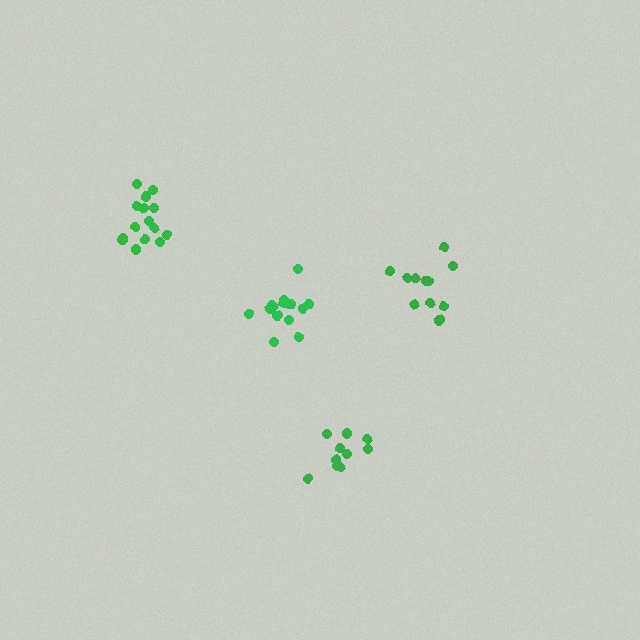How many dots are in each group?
Group 1: 15 dots, Group 2: 15 dots, Group 3: 11 dots, Group 4: 11 dots (52 total).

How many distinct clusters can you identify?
There are 4 distinct clusters.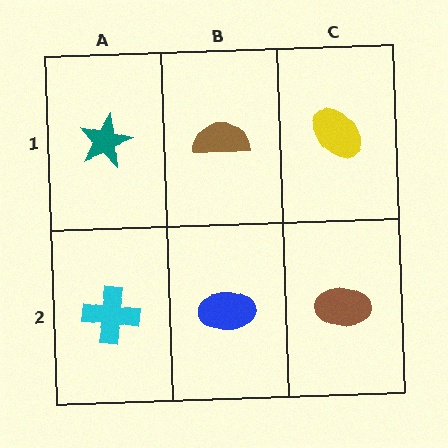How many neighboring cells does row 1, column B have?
3.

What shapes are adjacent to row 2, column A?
A teal star (row 1, column A), a blue ellipse (row 2, column B).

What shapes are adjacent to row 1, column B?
A blue ellipse (row 2, column B), a teal star (row 1, column A), a yellow ellipse (row 1, column C).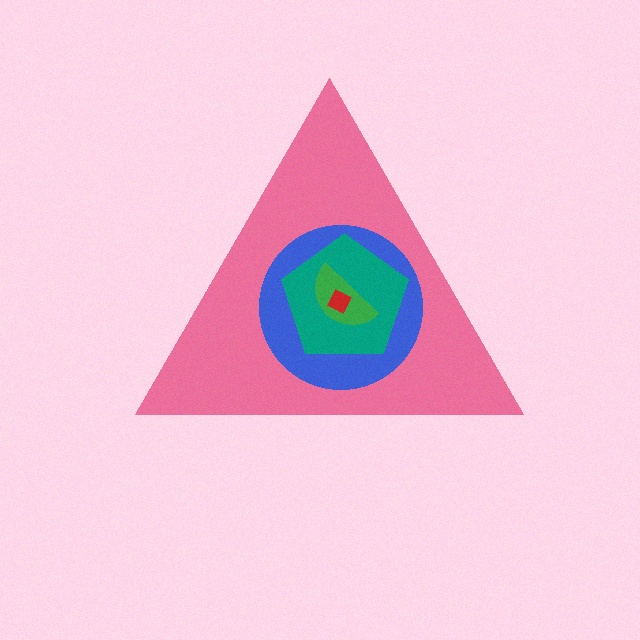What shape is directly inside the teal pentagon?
The green semicircle.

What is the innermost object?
The red square.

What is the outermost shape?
The pink triangle.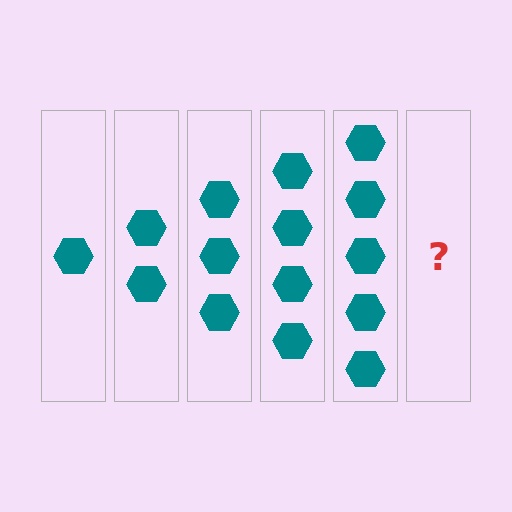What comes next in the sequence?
The next element should be 6 hexagons.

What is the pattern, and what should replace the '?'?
The pattern is that each step adds one more hexagon. The '?' should be 6 hexagons.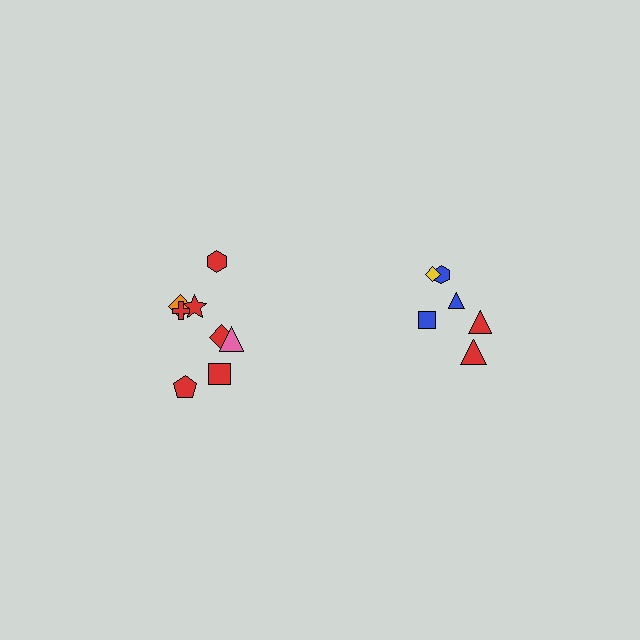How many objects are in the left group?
There are 8 objects.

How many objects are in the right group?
There are 6 objects.